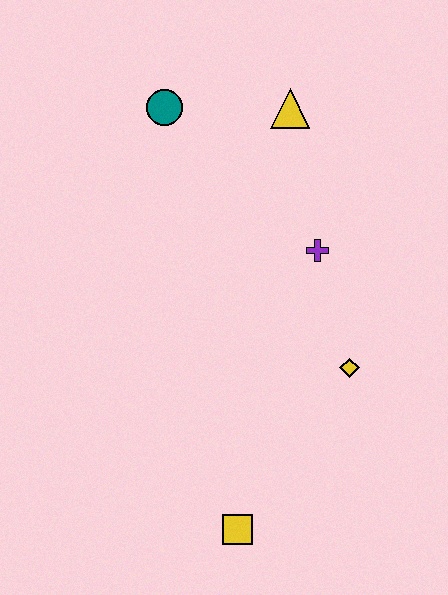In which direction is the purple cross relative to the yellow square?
The purple cross is above the yellow square.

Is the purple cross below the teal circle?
Yes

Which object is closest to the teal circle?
The yellow triangle is closest to the teal circle.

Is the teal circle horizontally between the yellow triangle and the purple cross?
No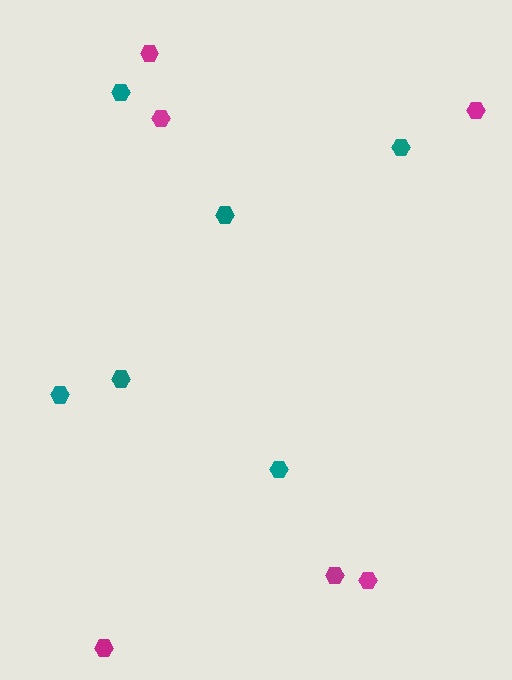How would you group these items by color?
There are 2 groups: one group of teal hexagons (6) and one group of magenta hexagons (6).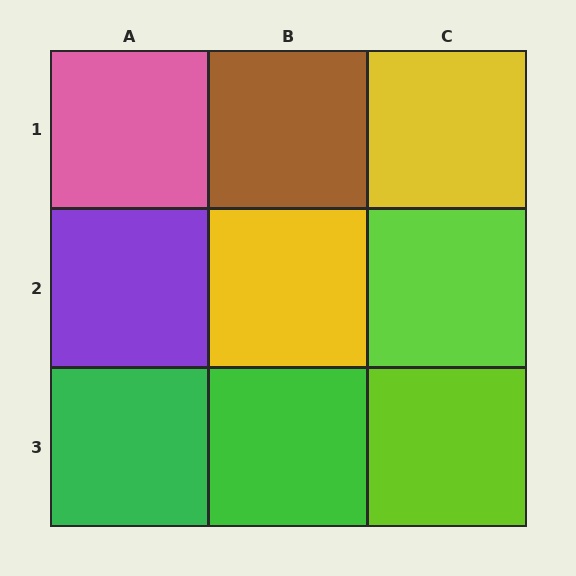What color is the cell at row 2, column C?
Lime.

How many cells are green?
2 cells are green.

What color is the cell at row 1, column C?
Yellow.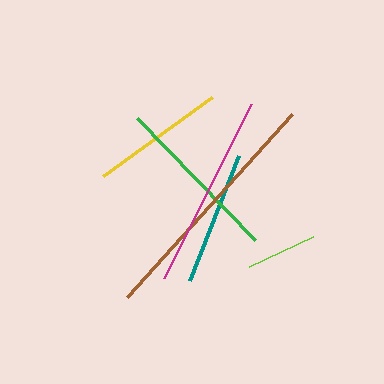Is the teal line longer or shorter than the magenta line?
The magenta line is longer than the teal line.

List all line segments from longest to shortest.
From longest to shortest: brown, magenta, green, yellow, teal, lime.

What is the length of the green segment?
The green segment is approximately 171 pixels long.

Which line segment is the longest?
The brown line is the longest at approximately 246 pixels.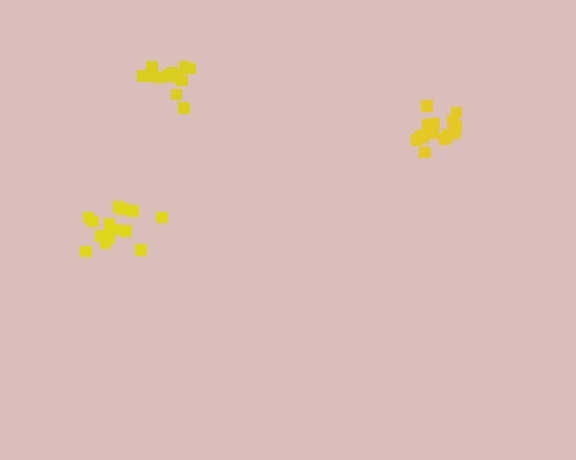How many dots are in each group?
Group 1: 16 dots, Group 2: 14 dots, Group 3: 13 dots (43 total).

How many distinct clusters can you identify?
There are 3 distinct clusters.